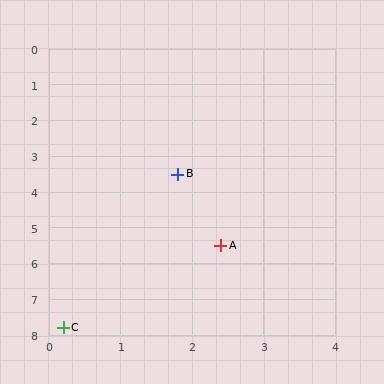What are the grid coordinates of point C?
Point C is at approximately (0.2, 7.8).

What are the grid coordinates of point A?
Point A is at approximately (2.4, 5.5).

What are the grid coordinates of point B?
Point B is at approximately (1.8, 3.5).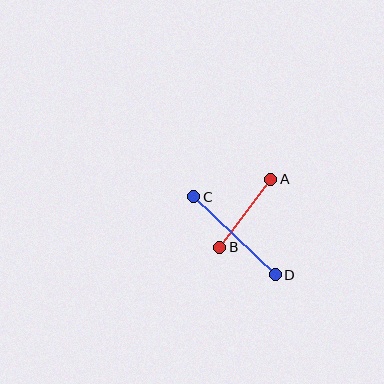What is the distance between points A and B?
The distance is approximately 85 pixels.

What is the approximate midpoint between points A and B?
The midpoint is at approximately (245, 213) pixels.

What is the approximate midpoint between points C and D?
The midpoint is at approximately (235, 236) pixels.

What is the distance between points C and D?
The distance is approximately 113 pixels.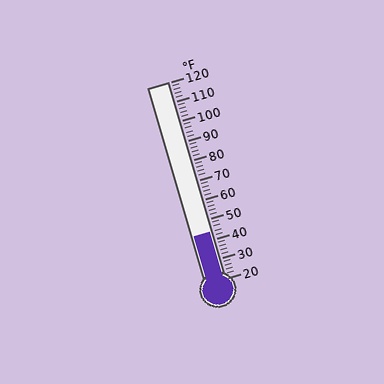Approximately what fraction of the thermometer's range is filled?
The thermometer is filled to approximately 25% of its range.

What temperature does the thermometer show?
The thermometer shows approximately 44°F.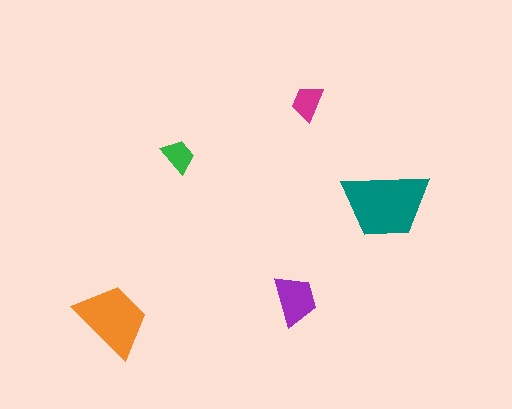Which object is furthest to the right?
The teal trapezoid is rightmost.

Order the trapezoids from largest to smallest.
the teal one, the orange one, the purple one, the magenta one, the green one.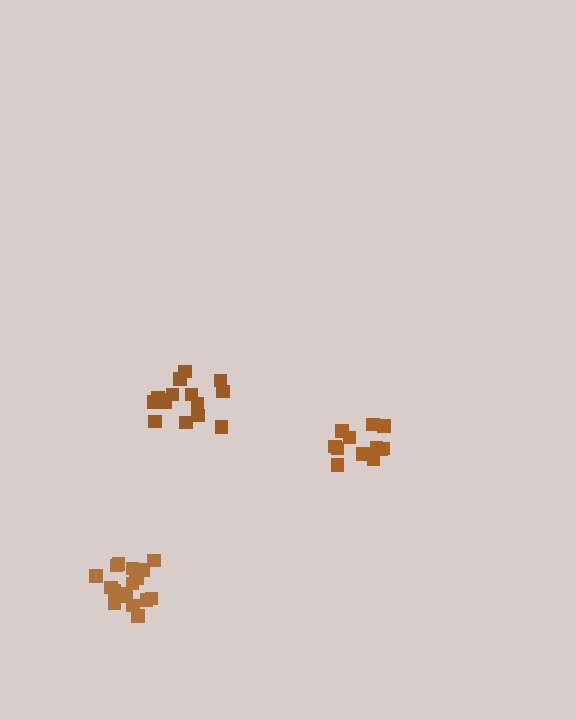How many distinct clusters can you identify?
There are 3 distinct clusters.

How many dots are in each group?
Group 1: 15 dots, Group 2: 18 dots, Group 3: 12 dots (45 total).